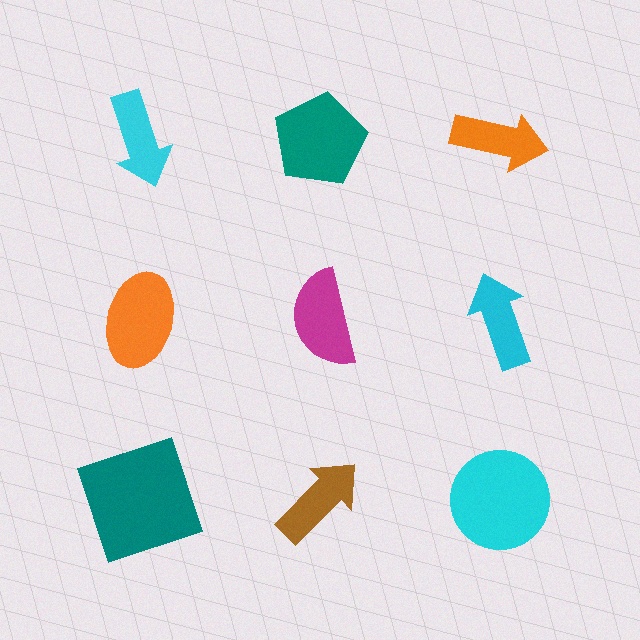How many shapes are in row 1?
3 shapes.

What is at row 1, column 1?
A cyan arrow.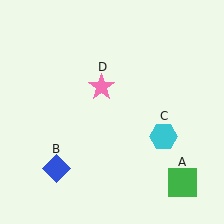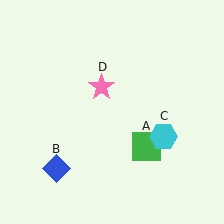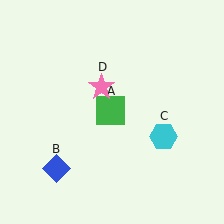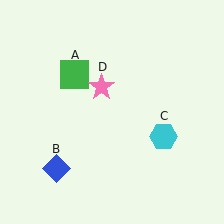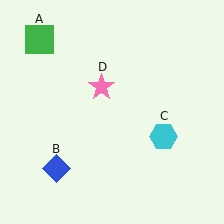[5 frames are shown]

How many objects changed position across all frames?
1 object changed position: green square (object A).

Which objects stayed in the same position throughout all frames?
Blue diamond (object B) and cyan hexagon (object C) and pink star (object D) remained stationary.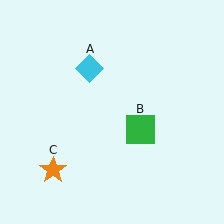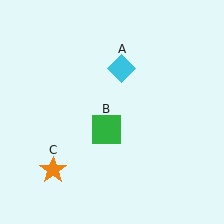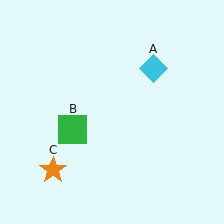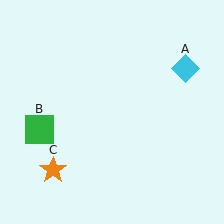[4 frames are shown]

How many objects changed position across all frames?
2 objects changed position: cyan diamond (object A), green square (object B).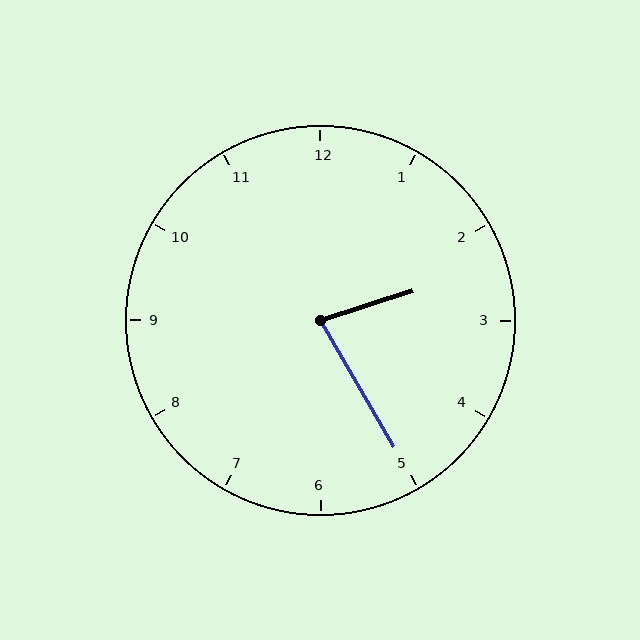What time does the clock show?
2:25.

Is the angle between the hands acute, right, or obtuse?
It is acute.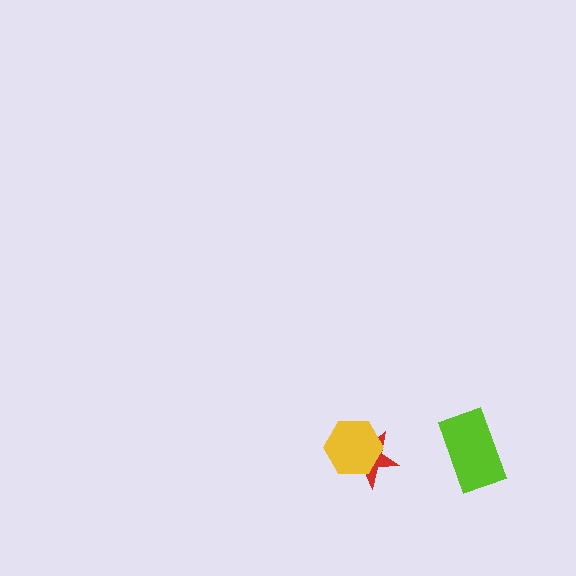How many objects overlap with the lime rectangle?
0 objects overlap with the lime rectangle.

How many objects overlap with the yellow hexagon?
1 object overlaps with the yellow hexagon.